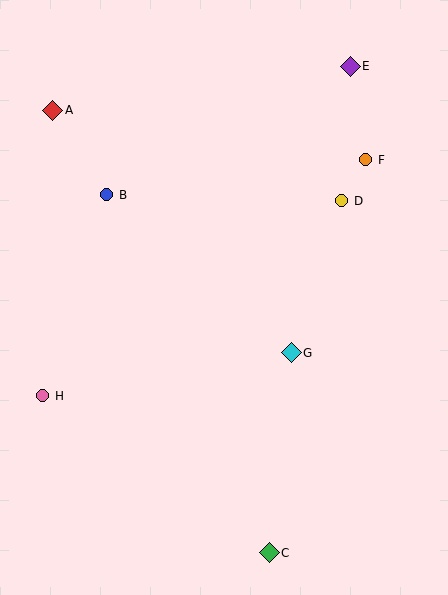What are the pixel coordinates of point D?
Point D is at (342, 201).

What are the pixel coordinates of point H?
Point H is at (43, 396).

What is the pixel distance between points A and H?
The distance between A and H is 286 pixels.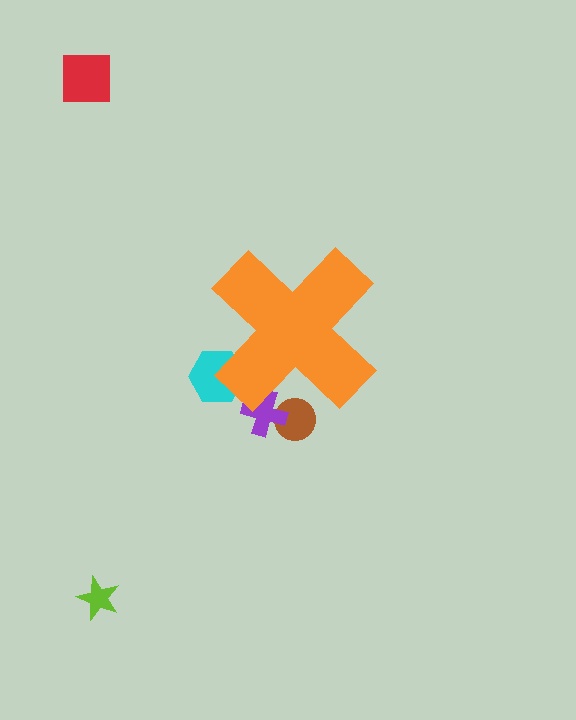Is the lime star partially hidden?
No, the lime star is fully visible.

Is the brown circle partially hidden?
Yes, the brown circle is partially hidden behind the orange cross.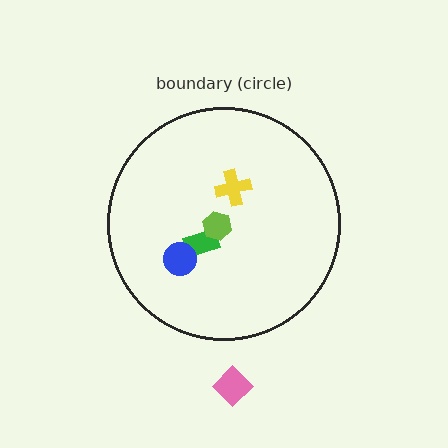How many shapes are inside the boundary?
4 inside, 1 outside.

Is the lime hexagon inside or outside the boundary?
Inside.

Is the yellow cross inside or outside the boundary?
Inside.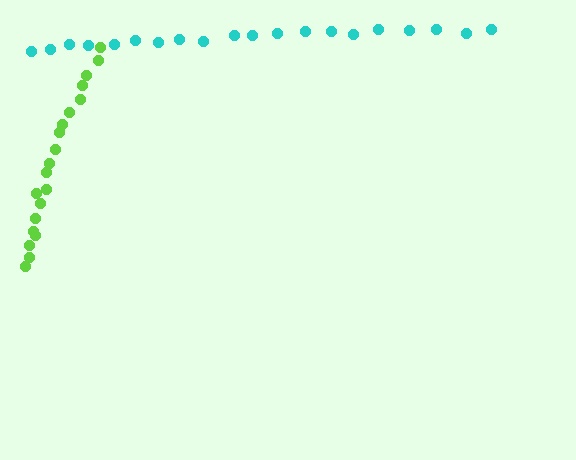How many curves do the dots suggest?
There are 2 distinct paths.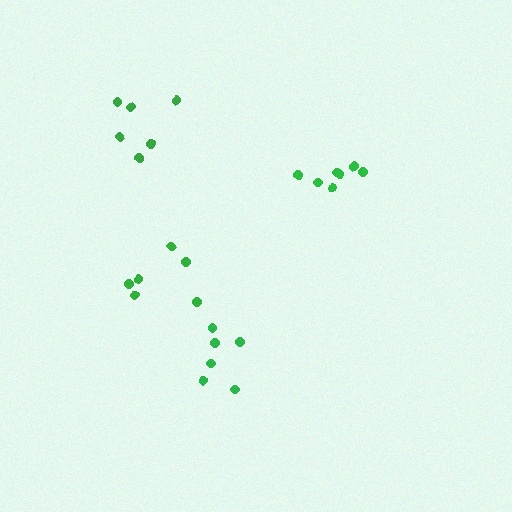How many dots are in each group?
Group 1: 7 dots, Group 2: 6 dots, Group 3: 6 dots, Group 4: 6 dots (25 total).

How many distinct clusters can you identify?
There are 4 distinct clusters.